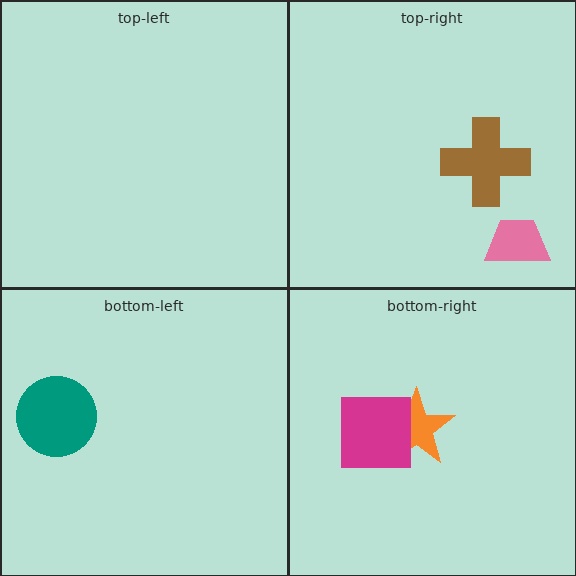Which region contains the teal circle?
The bottom-left region.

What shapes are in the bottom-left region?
The teal circle.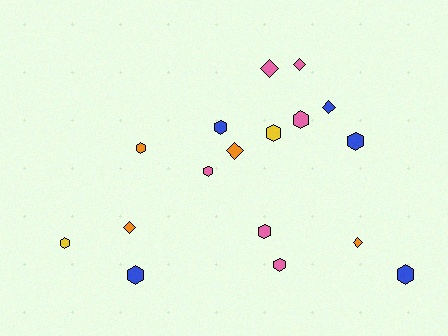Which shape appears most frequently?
Hexagon, with 11 objects.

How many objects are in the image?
There are 17 objects.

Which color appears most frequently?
Pink, with 6 objects.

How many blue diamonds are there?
There is 1 blue diamond.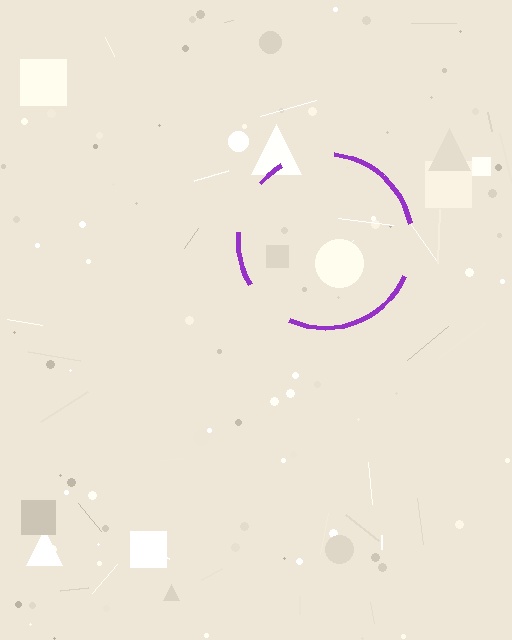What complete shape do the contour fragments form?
The contour fragments form a circle.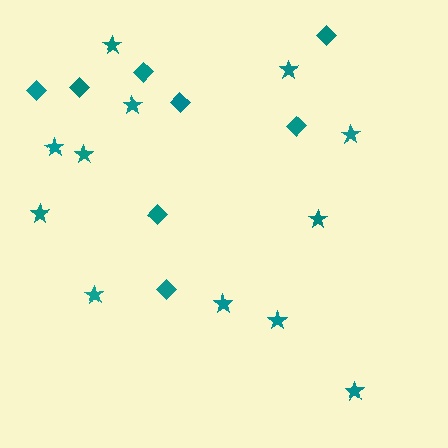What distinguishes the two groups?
There are 2 groups: one group of stars (12) and one group of diamonds (8).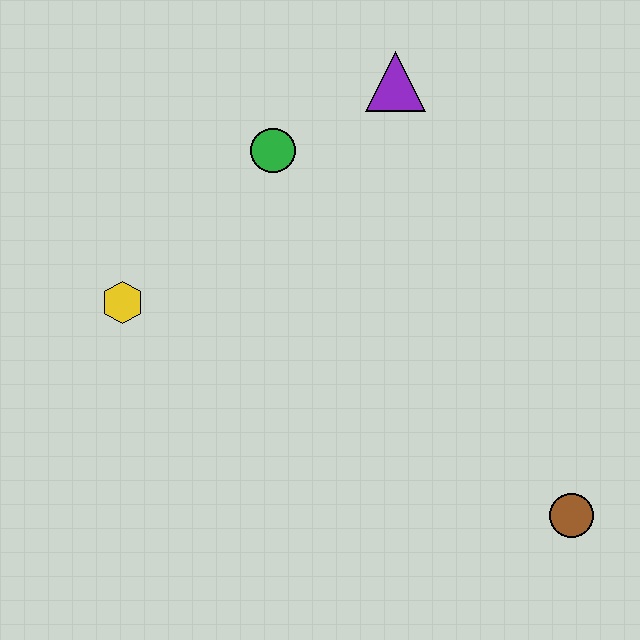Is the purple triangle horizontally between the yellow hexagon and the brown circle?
Yes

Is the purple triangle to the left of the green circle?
No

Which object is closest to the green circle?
The purple triangle is closest to the green circle.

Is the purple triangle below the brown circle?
No